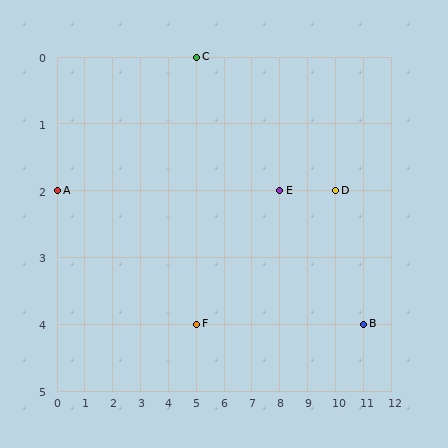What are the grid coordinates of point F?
Point F is at grid coordinates (5, 4).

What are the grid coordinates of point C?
Point C is at grid coordinates (5, 0).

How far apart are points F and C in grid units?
Points F and C are 4 rows apart.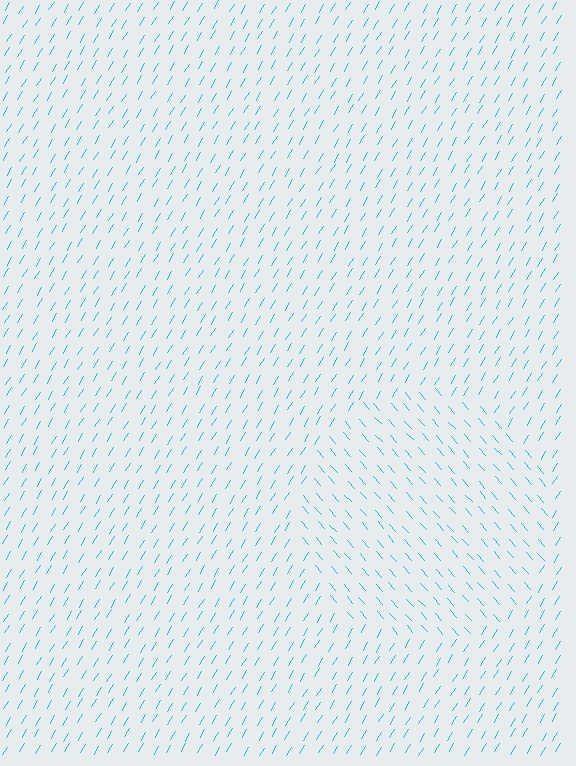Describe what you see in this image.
The image is filled with small cyan line segments. A circle region in the image has lines oriented differently from the surrounding lines, creating a visible texture boundary.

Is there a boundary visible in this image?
Yes, there is a texture boundary formed by a change in line orientation.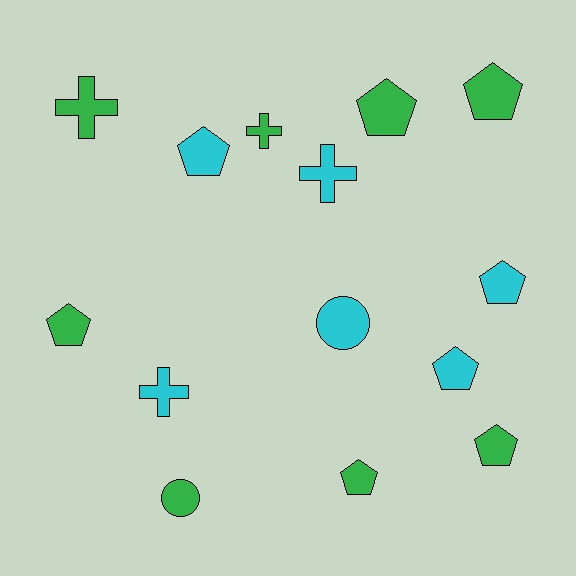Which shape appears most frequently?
Pentagon, with 8 objects.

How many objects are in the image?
There are 14 objects.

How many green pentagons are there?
There are 5 green pentagons.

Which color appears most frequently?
Green, with 8 objects.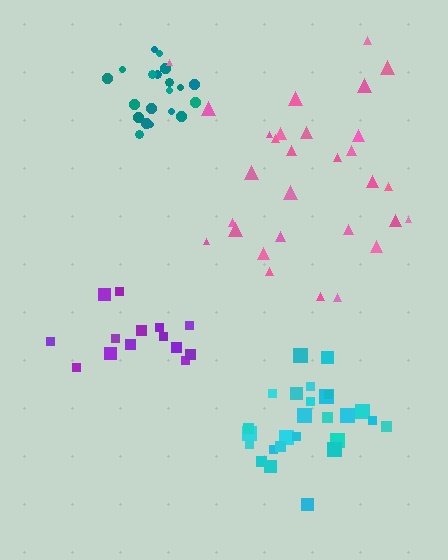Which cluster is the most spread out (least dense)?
Pink.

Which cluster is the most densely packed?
Teal.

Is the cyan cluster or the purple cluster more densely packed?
Cyan.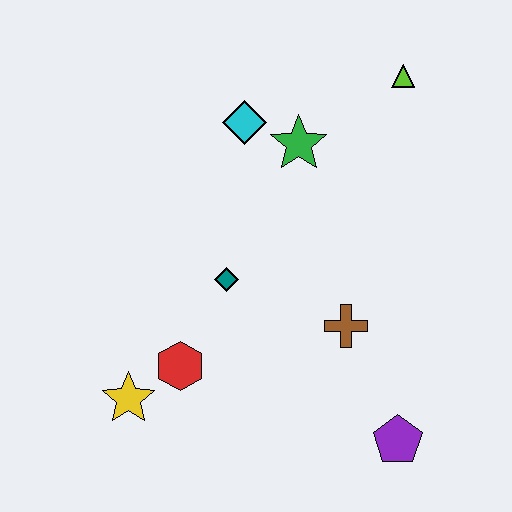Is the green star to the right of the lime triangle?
No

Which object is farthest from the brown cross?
The lime triangle is farthest from the brown cross.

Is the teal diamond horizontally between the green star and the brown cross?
No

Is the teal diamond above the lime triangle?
No